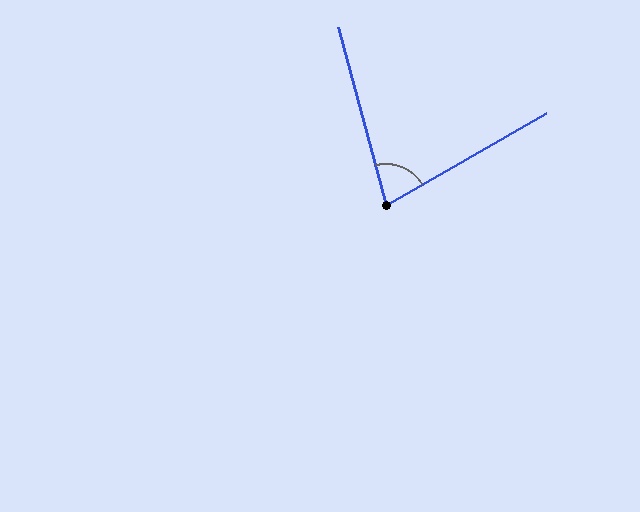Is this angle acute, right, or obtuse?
It is acute.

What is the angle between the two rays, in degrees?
Approximately 75 degrees.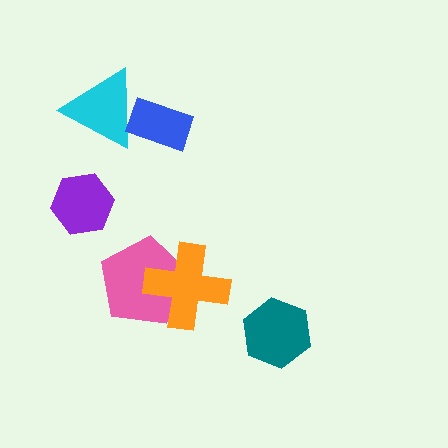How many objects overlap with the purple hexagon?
0 objects overlap with the purple hexagon.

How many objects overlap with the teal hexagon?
0 objects overlap with the teal hexagon.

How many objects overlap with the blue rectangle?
1 object overlaps with the blue rectangle.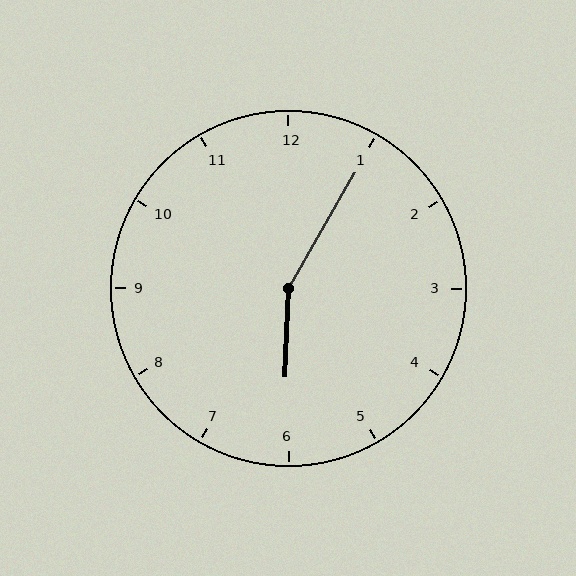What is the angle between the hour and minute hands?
Approximately 152 degrees.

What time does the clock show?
6:05.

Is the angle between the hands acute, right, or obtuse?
It is obtuse.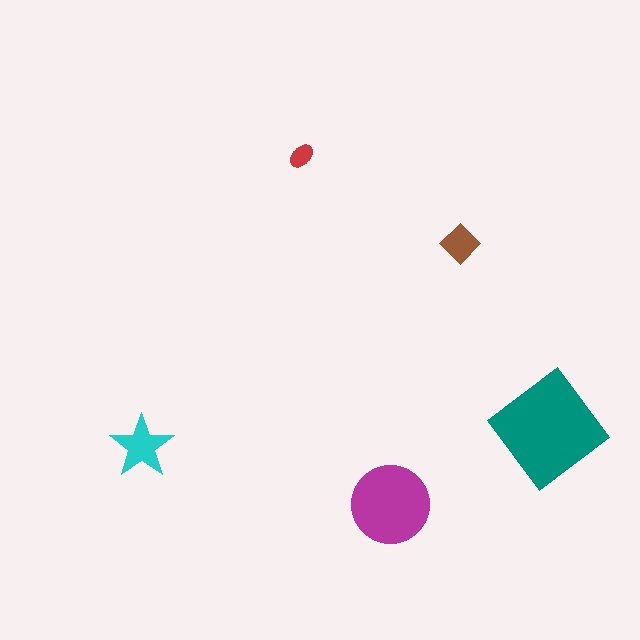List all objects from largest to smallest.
The teal diamond, the magenta circle, the cyan star, the brown diamond, the red ellipse.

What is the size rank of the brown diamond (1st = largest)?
4th.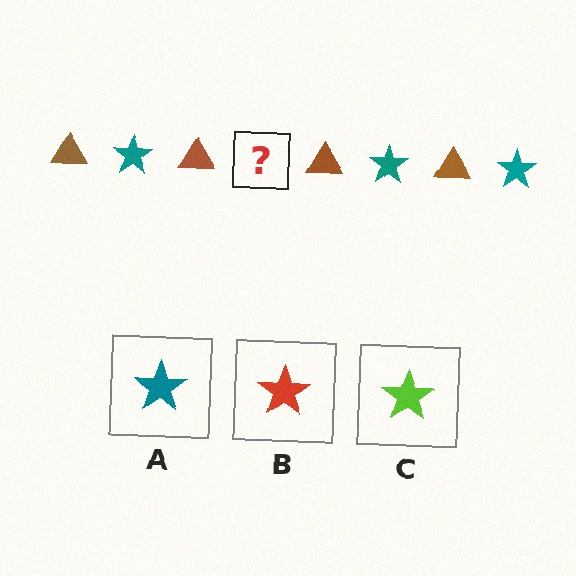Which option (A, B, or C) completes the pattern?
A.